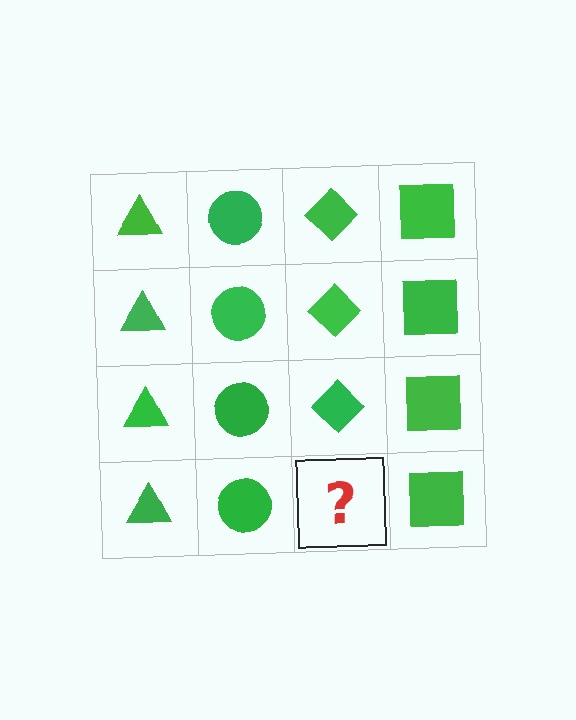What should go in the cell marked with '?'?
The missing cell should contain a green diamond.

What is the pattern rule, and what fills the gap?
The rule is that each column has a consistent shape. The gap should be filled with a green diamond.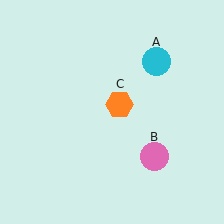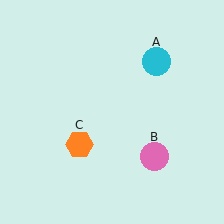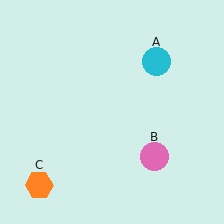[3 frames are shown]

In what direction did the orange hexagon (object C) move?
The orange hexagon (object C) moved down and to the left.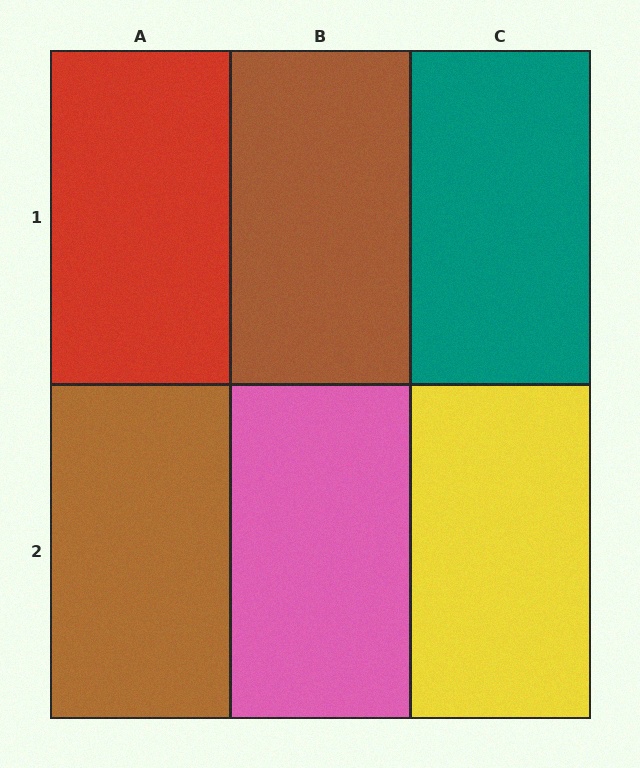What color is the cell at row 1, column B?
Brown.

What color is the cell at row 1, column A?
Red.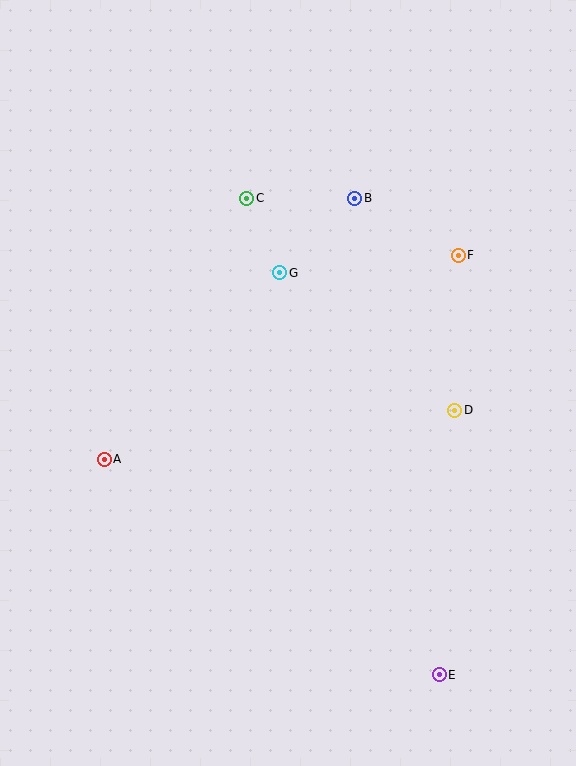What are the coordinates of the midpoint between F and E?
The midpoint between F and E is at (449, 465).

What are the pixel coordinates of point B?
Point B is at (355, 198).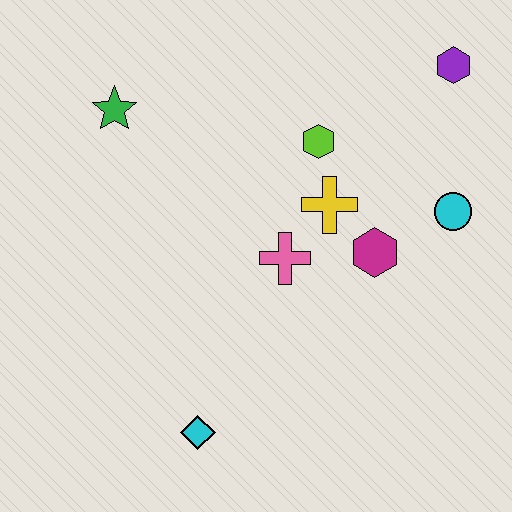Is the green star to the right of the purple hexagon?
No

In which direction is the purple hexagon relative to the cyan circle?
The purple hexagon is above the cyan circle.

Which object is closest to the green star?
The lime hexagon is closest to the green star.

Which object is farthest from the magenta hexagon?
The green star is farthest from the magenta hexagon.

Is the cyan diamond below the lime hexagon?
Yes